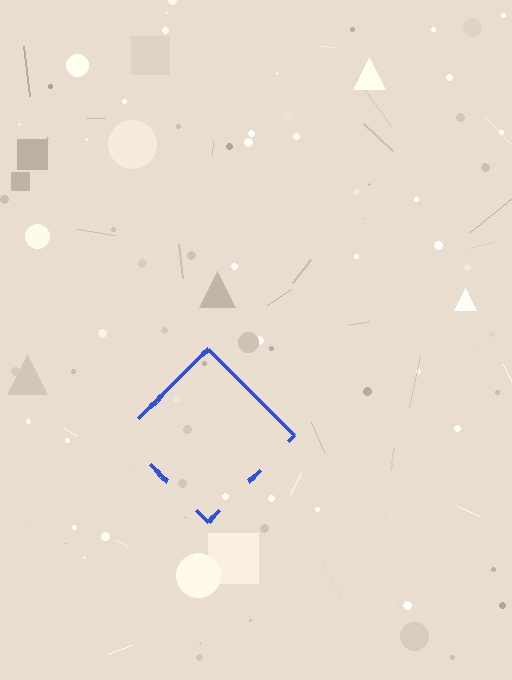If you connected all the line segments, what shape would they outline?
They would outline a diamond.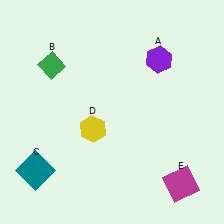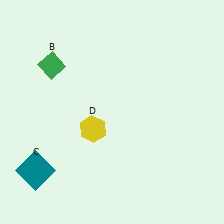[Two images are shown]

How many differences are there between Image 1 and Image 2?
There are 2 differences between the two images.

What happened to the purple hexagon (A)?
The purple hexagon (A) was removed in Image 2. It was in the top-right area of Image 1.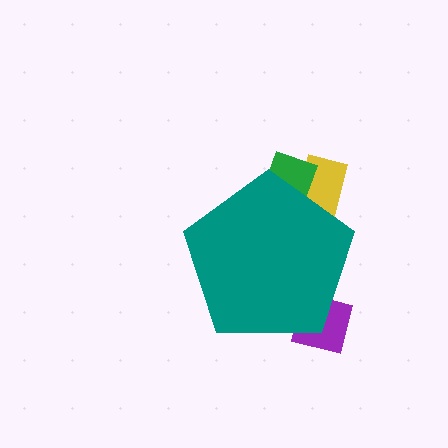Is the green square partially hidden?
Yes, the green square is partially hidden behind the teal pentagon.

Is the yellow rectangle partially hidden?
Yes, the yellow rectangle is partially hidden behind the teal pentagon.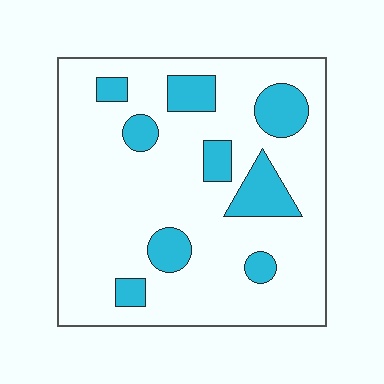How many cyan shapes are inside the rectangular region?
9.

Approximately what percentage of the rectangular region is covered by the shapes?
Approximately 20%.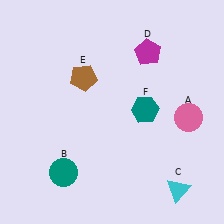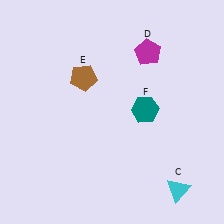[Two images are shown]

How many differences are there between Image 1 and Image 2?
There are 2 differences between the two images.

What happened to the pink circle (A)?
The pink circle (A) was removed in Image 2. It was in the bottom-right area of Image 1.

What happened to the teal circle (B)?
The teal circle (B) was removed in Image 2. It was in the bottom-left area of Image 1.